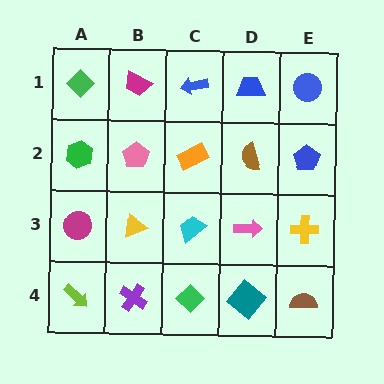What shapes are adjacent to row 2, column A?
A green diamond (row 1, column A), a magenta circle (row 3, column A), a pink pentagon (row 2, column B).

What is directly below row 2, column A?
A magenta circle.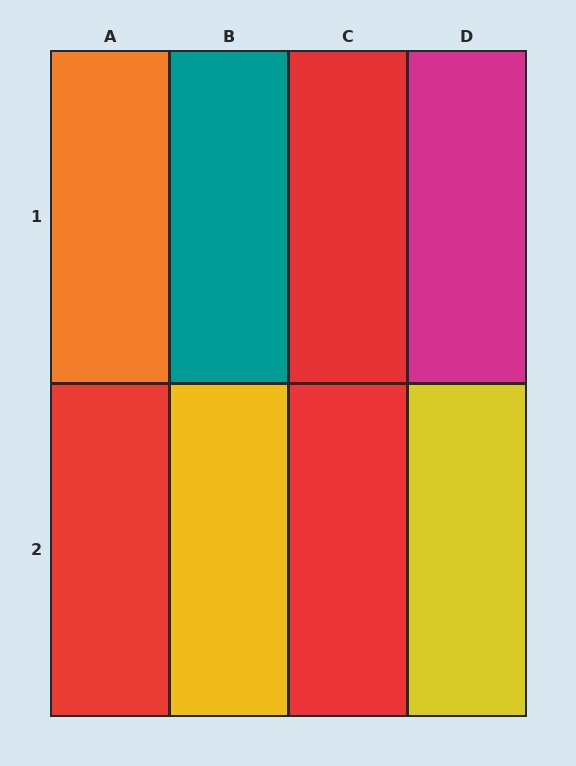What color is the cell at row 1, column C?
Red.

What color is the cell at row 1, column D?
Magenta.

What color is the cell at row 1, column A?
Orange.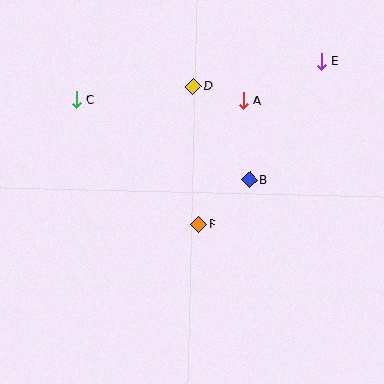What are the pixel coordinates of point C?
Point C is at (76, 99).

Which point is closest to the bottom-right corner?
Point F is closest to the bottom-right corner.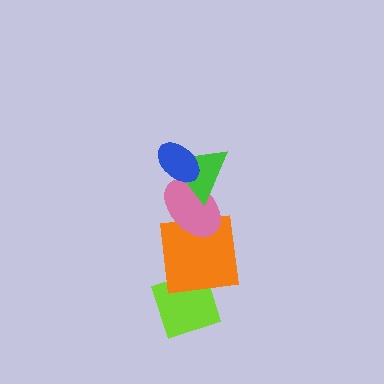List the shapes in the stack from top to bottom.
From top to bottom: the blue ellipse, the green triangle, the pink ellipse, the orange square, the lime diamond.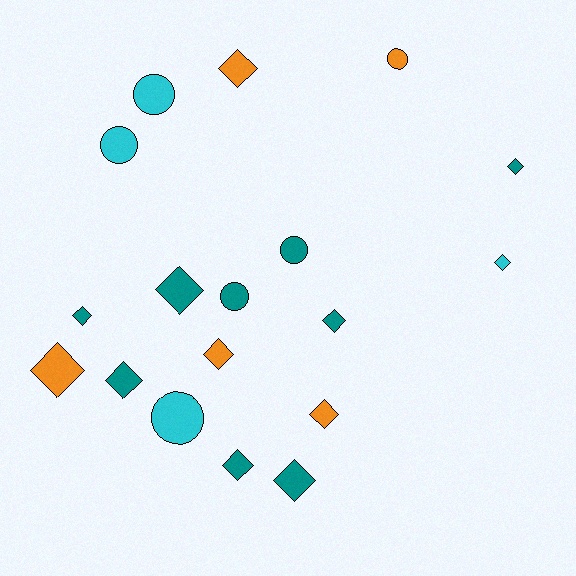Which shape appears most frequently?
Diamond, with 12 objects.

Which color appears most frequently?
Teal, with 9 objects.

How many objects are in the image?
There are 18 objects.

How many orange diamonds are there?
There are 4 orange diamonds.